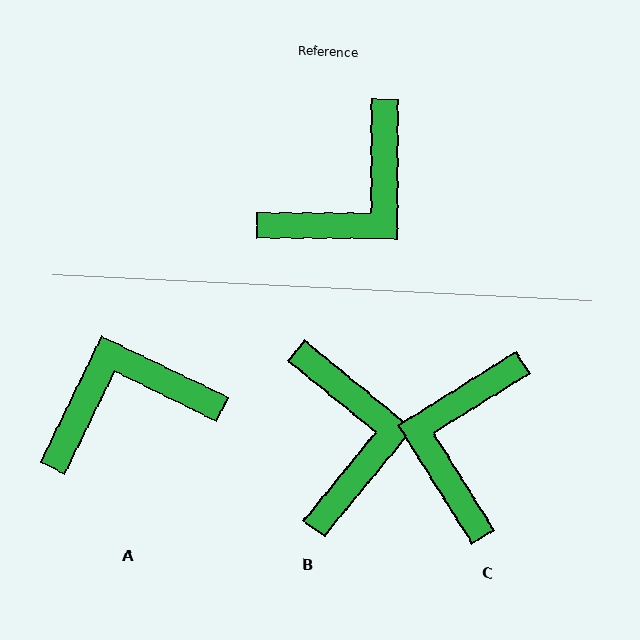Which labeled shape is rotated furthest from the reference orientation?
A, about 154 degrees away.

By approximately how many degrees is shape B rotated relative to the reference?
Approximately 51 degrees counter-clockwise.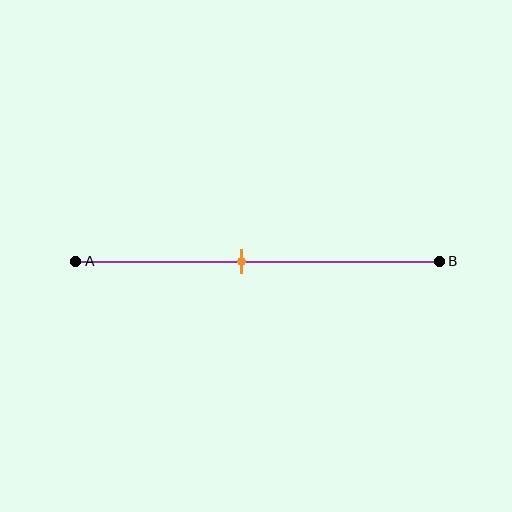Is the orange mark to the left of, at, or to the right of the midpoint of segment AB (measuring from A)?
The orange mark is to the left of the midpoint of segment AB.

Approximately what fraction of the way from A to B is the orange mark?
The orange mark is approximately 45% of the way from A to B.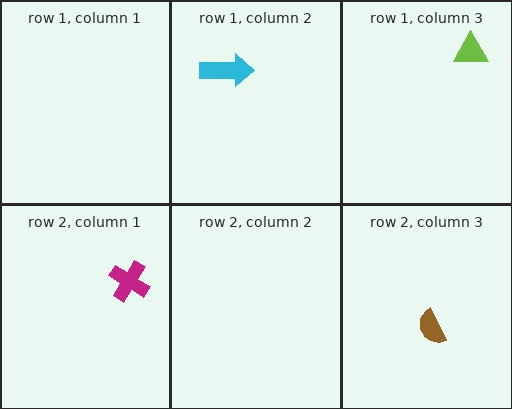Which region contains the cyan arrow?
The row 1, column 2 region.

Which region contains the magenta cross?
The row 2, column 1 region.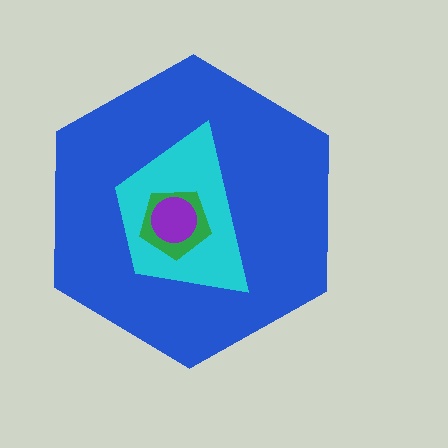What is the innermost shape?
The purple circle.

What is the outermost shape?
The blue hexagon.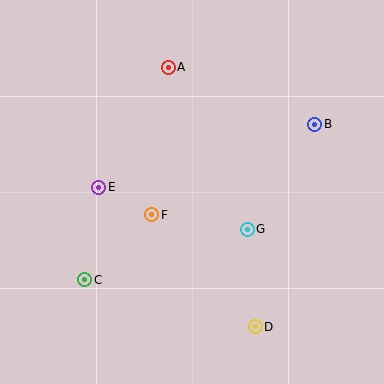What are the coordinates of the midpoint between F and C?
The midpoint between F and C is at (118, 247).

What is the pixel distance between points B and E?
The distance between B and E is 225 pixels.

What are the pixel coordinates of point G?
Point G is at (247, 229).